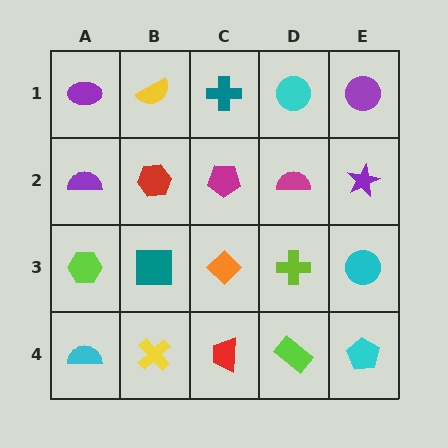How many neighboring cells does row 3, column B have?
4.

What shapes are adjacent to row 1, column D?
A magenta semicircle (row 2, column D), a teal cross (row 1, column C), a purple circle (row 1, column E).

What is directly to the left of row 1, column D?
A teal cross.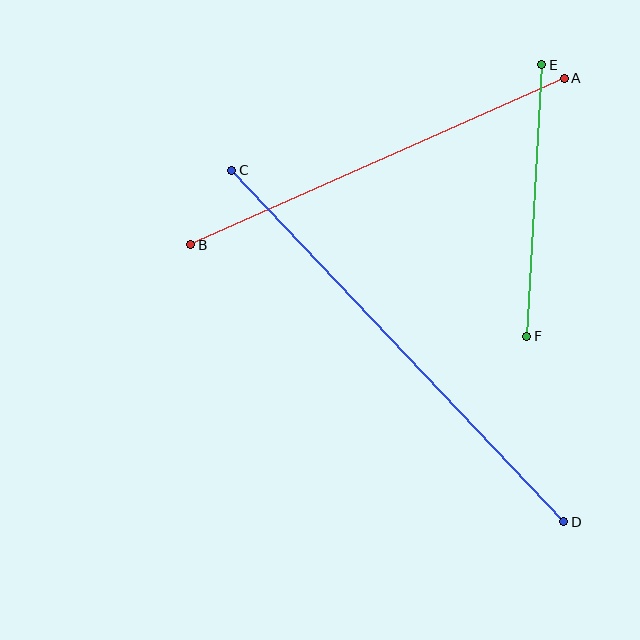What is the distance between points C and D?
The distance is approximately 484 pixels.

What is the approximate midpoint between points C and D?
The midpoint is at approximately (398, 346) pixels.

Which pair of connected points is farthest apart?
Points C and D are farthest apart.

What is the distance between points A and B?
The distance is approximately 409 pixels.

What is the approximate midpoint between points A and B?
The midpoint is at approximately (378, 162) pixels.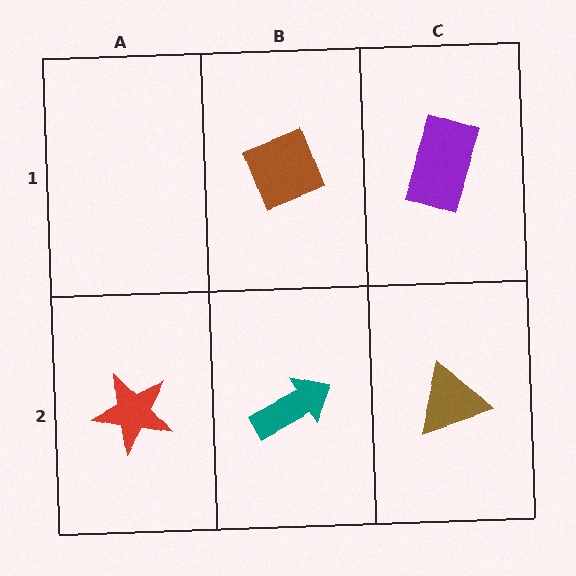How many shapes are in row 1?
2 shapes.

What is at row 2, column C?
A brown triangle.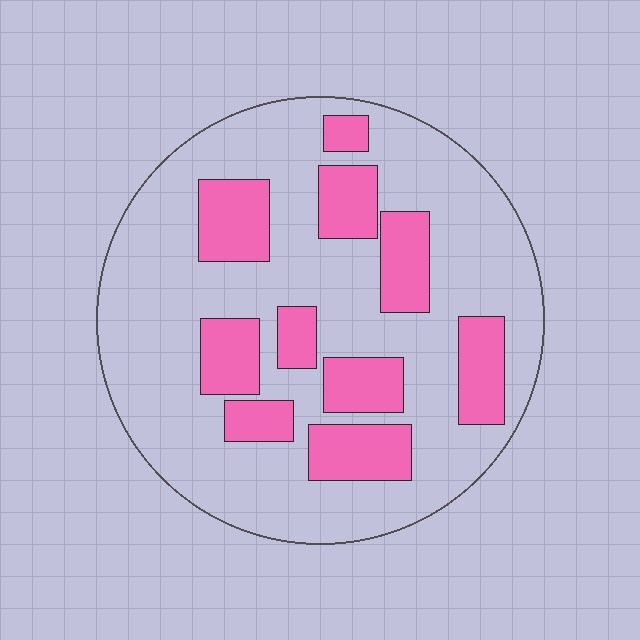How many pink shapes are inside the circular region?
10.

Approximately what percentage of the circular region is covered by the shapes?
Approximately 25%.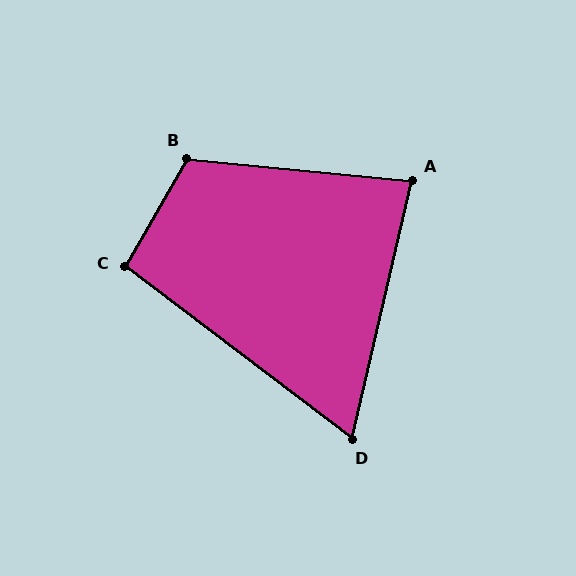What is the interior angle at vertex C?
Approximately 97 degrees (obtuse).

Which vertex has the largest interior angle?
B, at approximately 114 degrees.